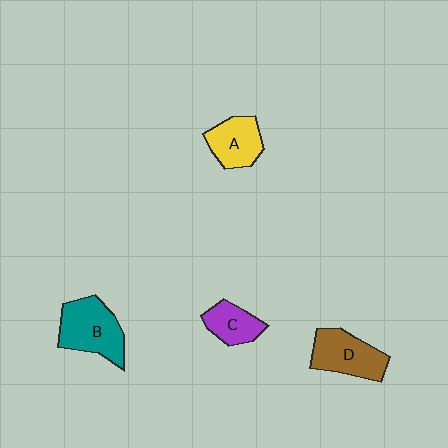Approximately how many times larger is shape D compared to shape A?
Approximately 1.2 times.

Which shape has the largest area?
Shape B (teal).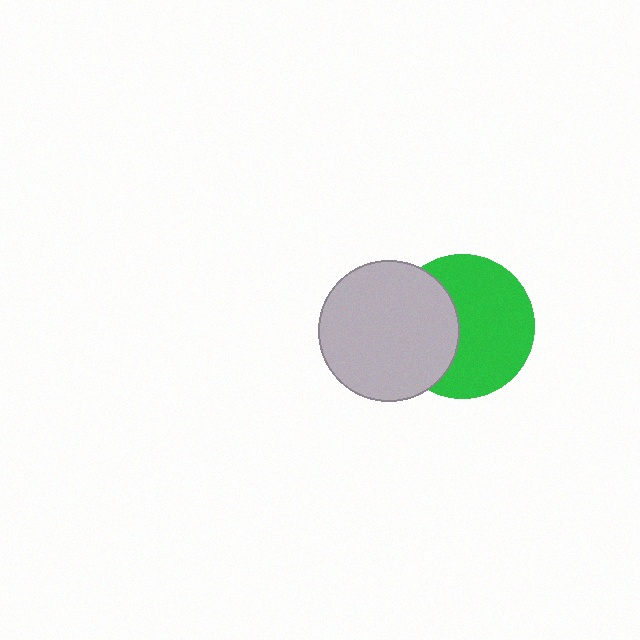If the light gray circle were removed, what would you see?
You would see the complete green circle.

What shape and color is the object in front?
The object in front is a light gray circle.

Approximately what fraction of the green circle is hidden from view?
Roughly 37% of the green circle is hidden behind the light gray circle.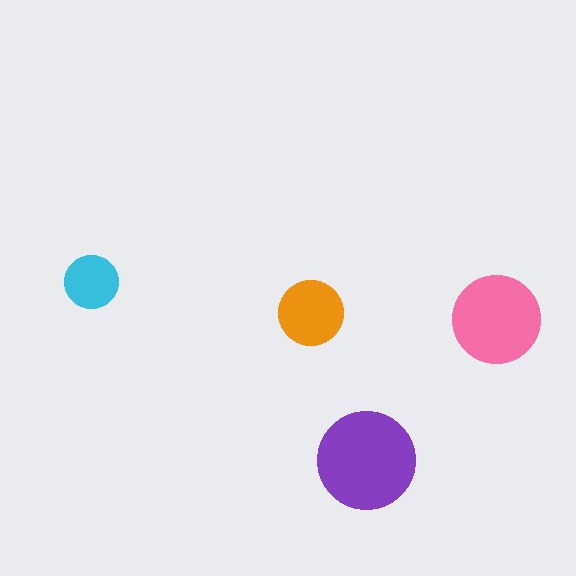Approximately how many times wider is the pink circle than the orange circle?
About 1.5 times wider.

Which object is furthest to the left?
The cyan circle is leftmost.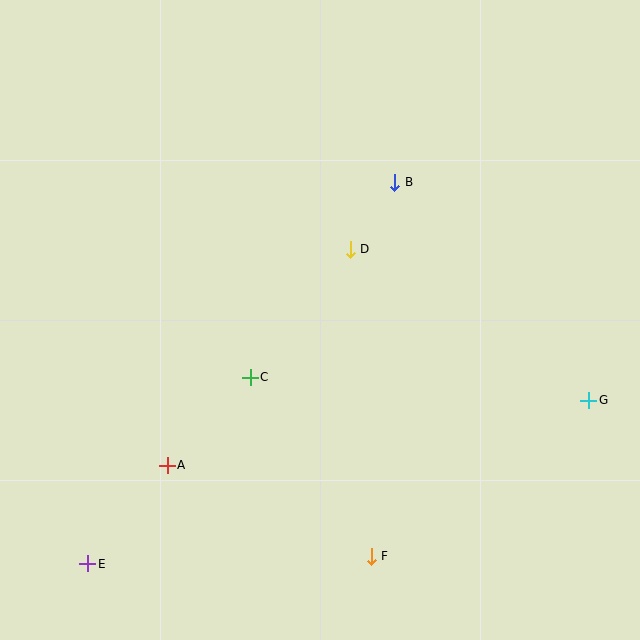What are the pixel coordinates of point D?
Point D is at (350, 249).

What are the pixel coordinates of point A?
Point A is at (167, 465).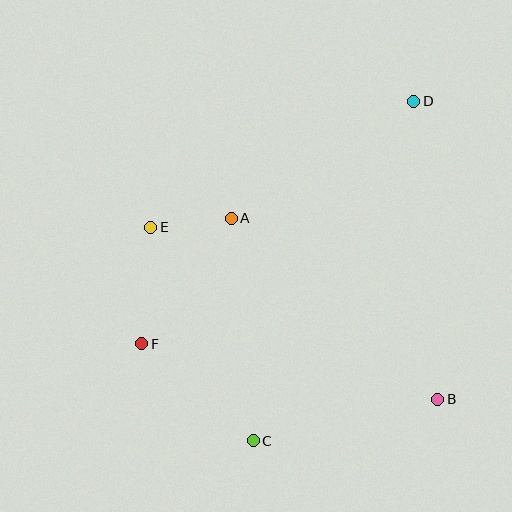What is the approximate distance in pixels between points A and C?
The distance between A and C is approximately 224 pixels.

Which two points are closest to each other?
Points A and E are closest to each other.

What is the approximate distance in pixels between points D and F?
The distance between D and F is approximately 364 pixels.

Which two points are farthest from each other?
Points C and D are farthest from each other.